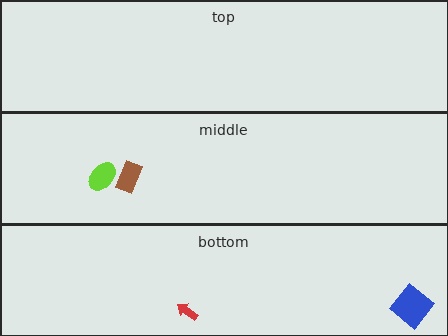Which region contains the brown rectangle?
The middle region.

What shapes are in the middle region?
The lime ellipse, the brown rectangle.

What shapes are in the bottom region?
The red arrow, the blue diamond.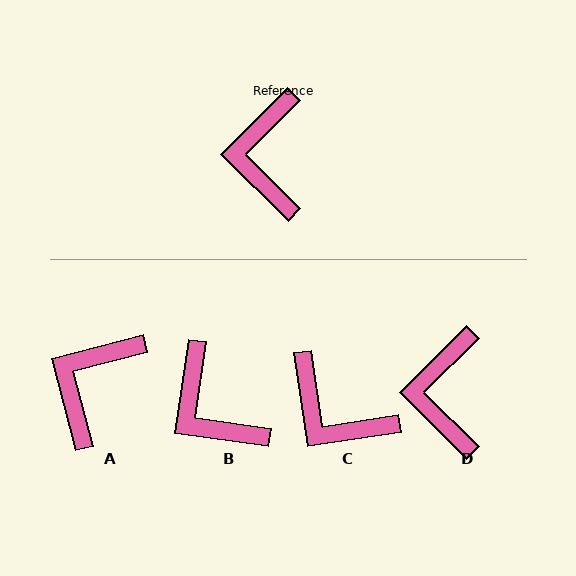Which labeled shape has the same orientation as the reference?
D.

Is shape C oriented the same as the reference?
No, it is off by about 53 degrees.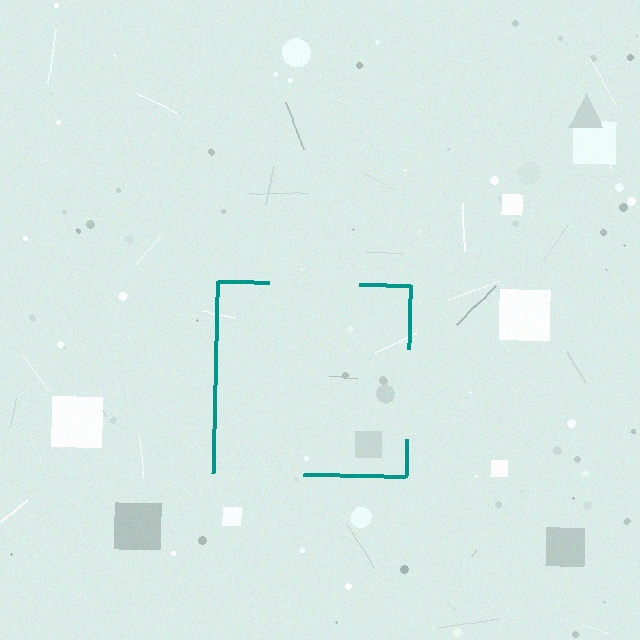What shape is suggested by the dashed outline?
The dashed outline suggests a square.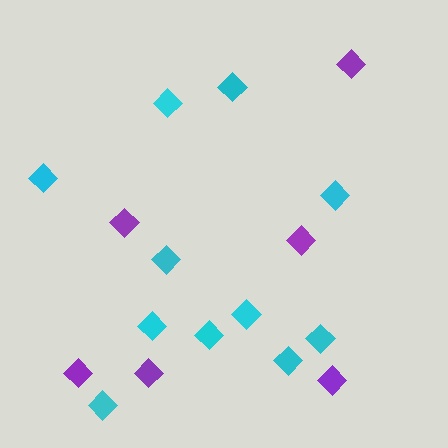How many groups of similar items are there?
There are 2 groups: one group of purple diamonds (6) and one group of cyan diamonds (11).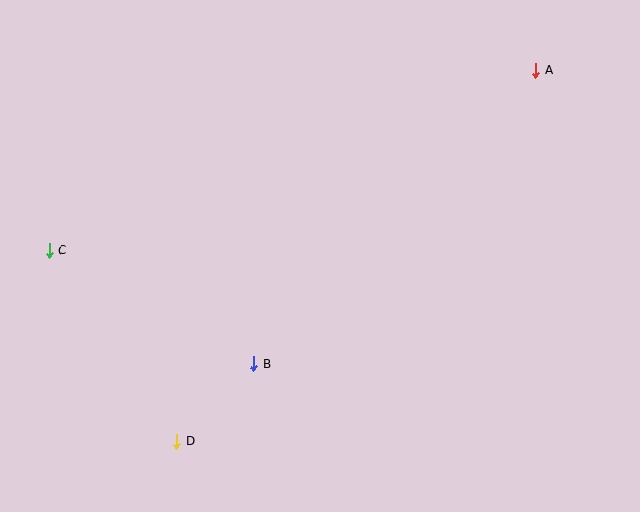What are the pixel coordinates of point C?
Point C is at (49, 251).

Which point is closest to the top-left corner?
Point C is closest to the top-left corner.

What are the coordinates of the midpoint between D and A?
The midpoint between D and A is at (356, 256).